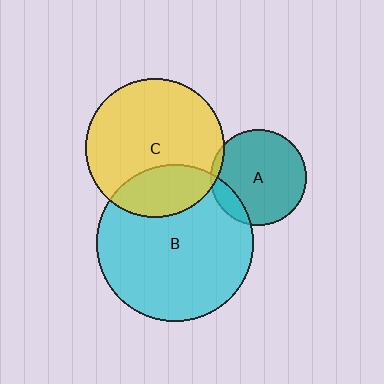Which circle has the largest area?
Circle B (cyan).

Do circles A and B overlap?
Yes.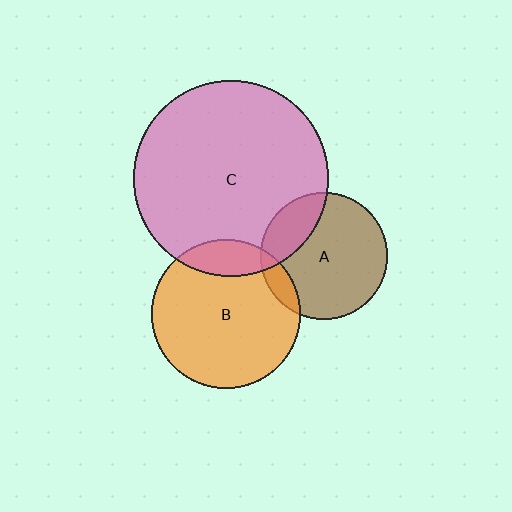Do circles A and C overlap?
Yes.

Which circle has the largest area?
Circle C (pink).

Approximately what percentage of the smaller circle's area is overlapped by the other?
Approximately 20%.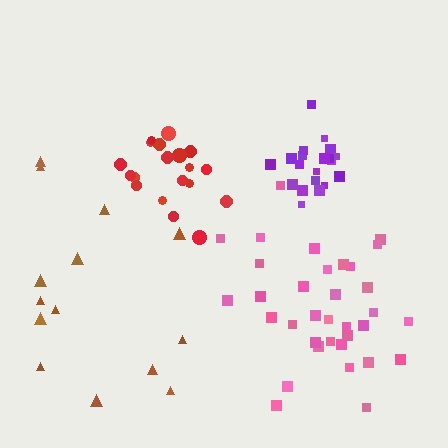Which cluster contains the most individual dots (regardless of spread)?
Pink (34).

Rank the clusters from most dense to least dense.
purple, red, pink, brown.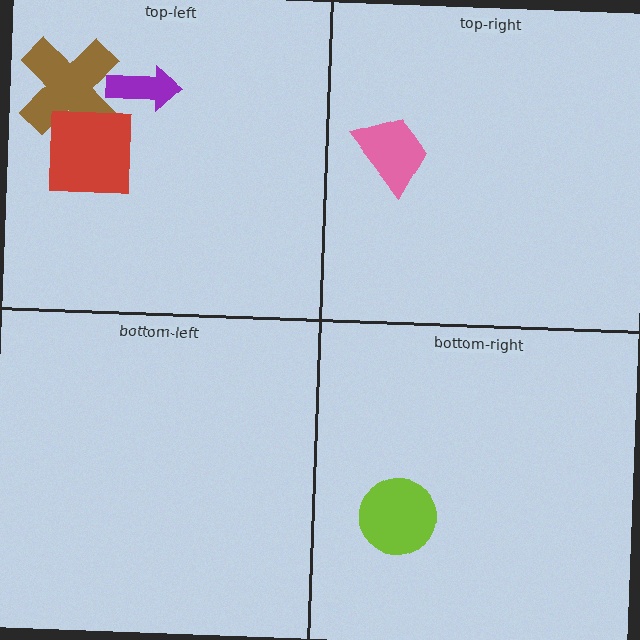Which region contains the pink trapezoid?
The top-right region.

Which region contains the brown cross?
The top-left region.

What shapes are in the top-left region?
The purple arrow, the brown cross, the red square.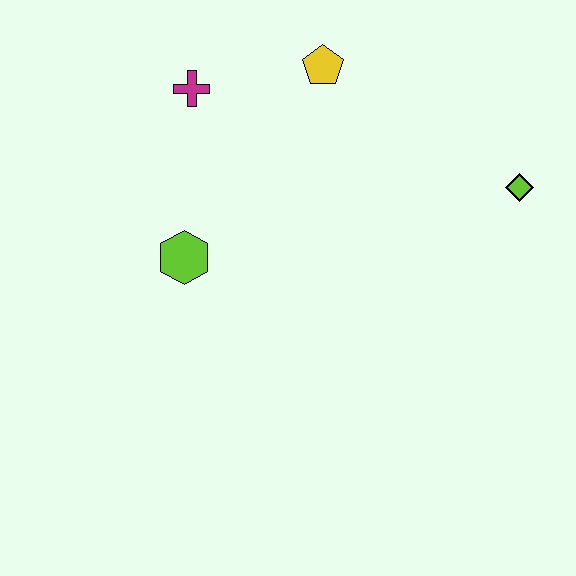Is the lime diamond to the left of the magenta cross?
No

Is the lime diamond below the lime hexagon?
No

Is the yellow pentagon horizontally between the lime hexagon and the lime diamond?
Yes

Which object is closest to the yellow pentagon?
The magenta cross is closest to the yellow pentagon.